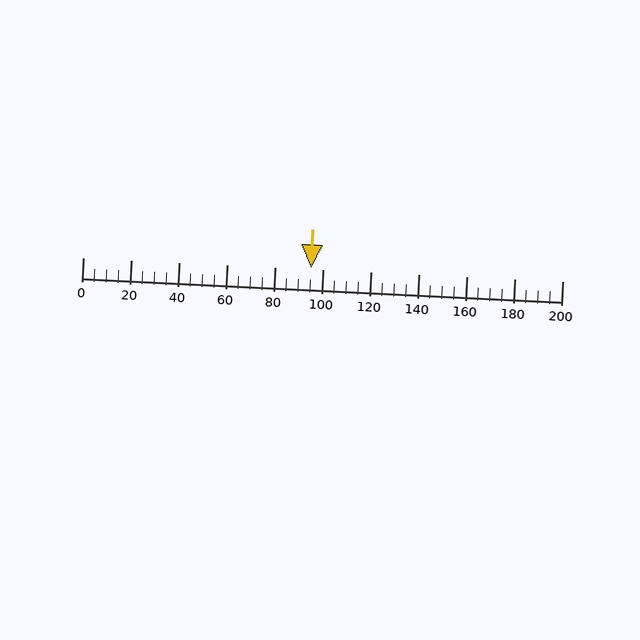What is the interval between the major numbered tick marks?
The major tick marks are spaced 20 units apart.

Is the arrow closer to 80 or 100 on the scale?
The arrow is closer to 100.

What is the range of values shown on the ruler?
The ruler shows values from 0 to 200.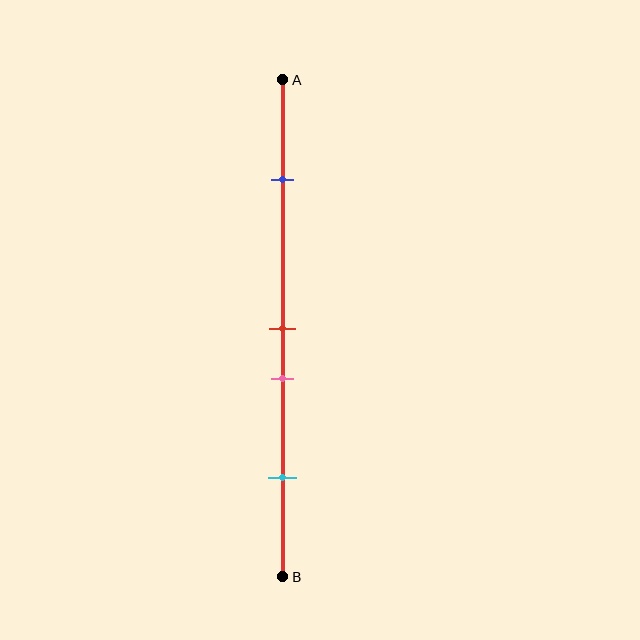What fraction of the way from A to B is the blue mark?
The blue mark is approximately 20% (0.2) of the way from A to B.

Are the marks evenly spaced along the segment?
No, the marks are not evenly spaced.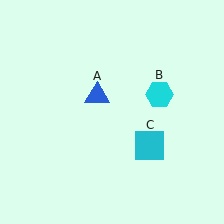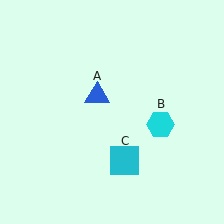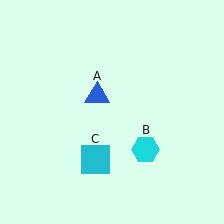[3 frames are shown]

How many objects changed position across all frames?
2 objects changed position: cyan hexagon (object B), cyan square (object C).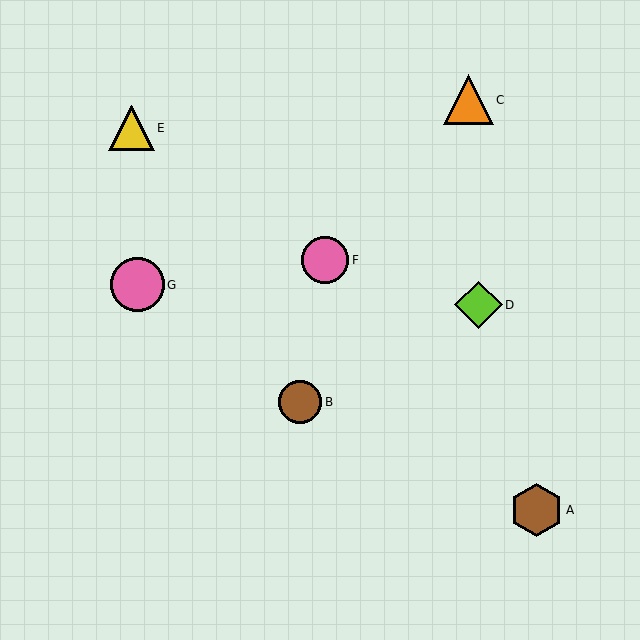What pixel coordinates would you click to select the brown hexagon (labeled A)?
Click at (536, 510) to select the brown hexagon A.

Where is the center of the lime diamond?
The center of the lime diamond is at (479, 305).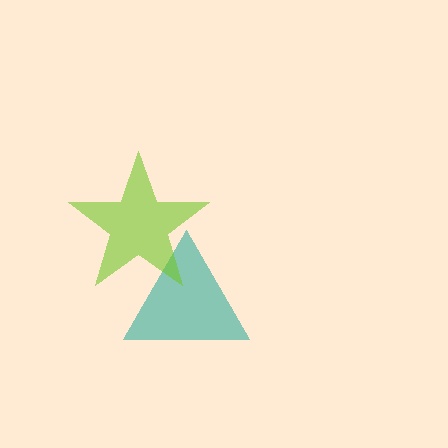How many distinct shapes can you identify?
There are 2 distinct shapes: a teal triangle, a lime star.